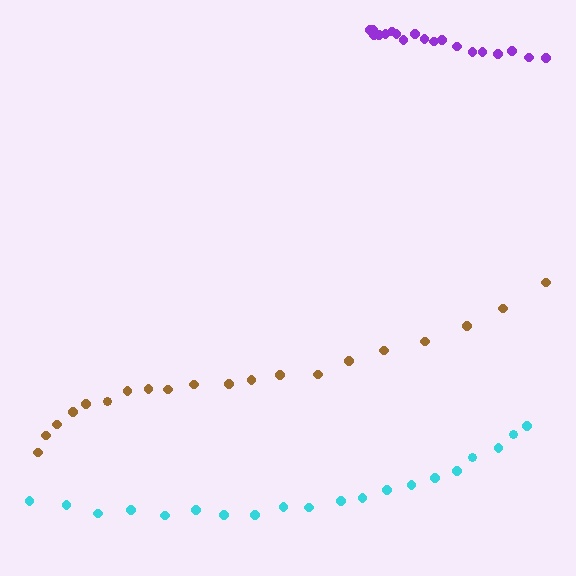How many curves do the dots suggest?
There are 3 distinct paths.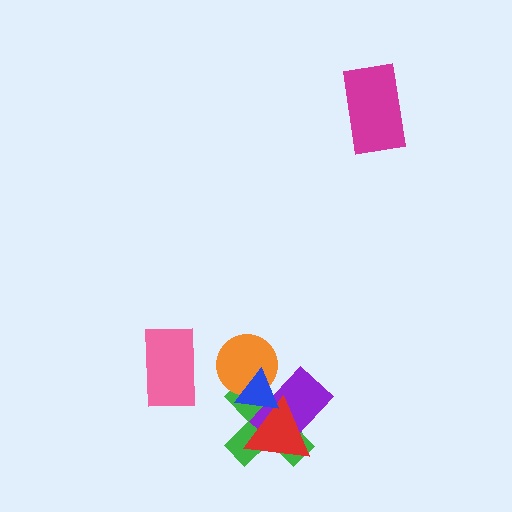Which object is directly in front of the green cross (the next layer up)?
The purple rectangle is directly in front of the green cross.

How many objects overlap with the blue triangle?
4 objects overlap with the blue triangle.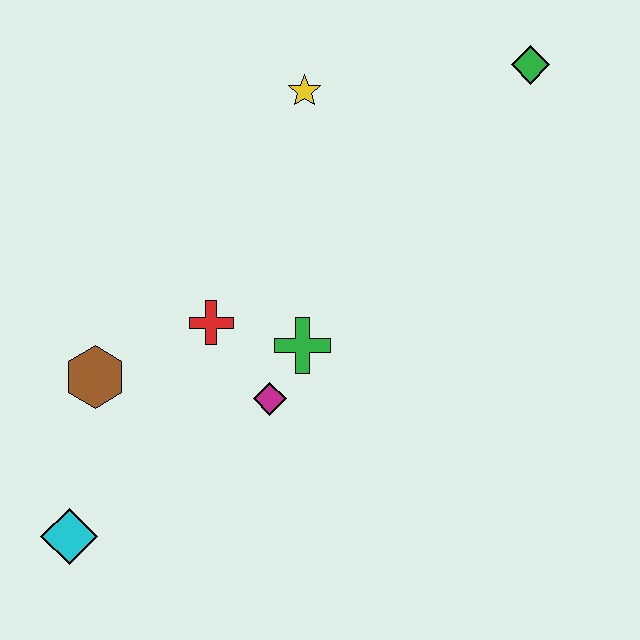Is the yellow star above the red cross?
Yes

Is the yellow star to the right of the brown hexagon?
Yes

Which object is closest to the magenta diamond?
The green cross is closest to the magenta diamond.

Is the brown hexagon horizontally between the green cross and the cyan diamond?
Yes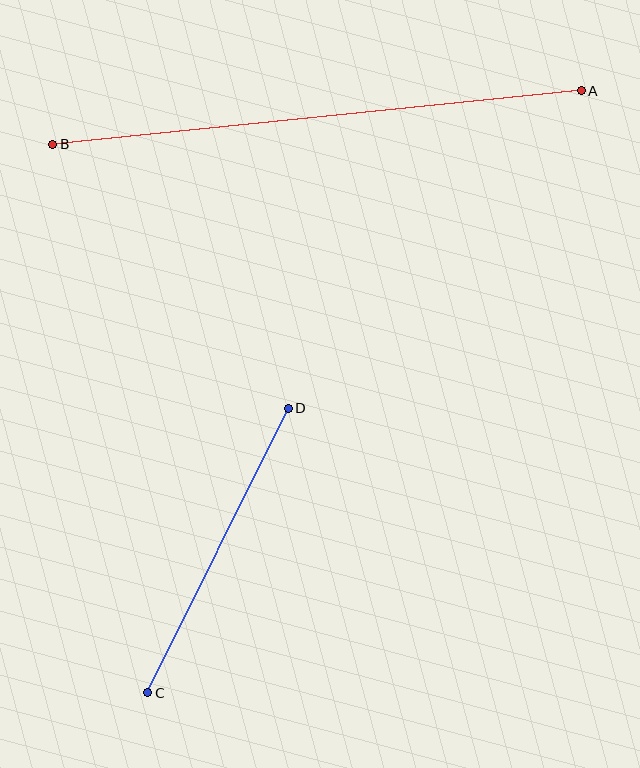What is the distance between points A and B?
The distance is approximately 531 pixels.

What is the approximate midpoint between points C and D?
The midpoint is at approximately (218, 550) pixels.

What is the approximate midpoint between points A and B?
The midpoint is at approximately (317, 117) pixels.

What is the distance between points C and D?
The distance is approximately 317 pixels.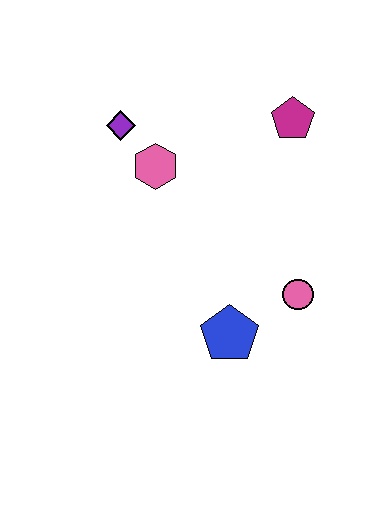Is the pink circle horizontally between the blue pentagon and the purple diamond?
No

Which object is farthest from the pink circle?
The purple diamond is farthest from the pink circle.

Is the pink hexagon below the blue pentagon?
No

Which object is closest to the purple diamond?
The pink hexagon is closest to the purple diamond.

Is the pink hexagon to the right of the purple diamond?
Yes